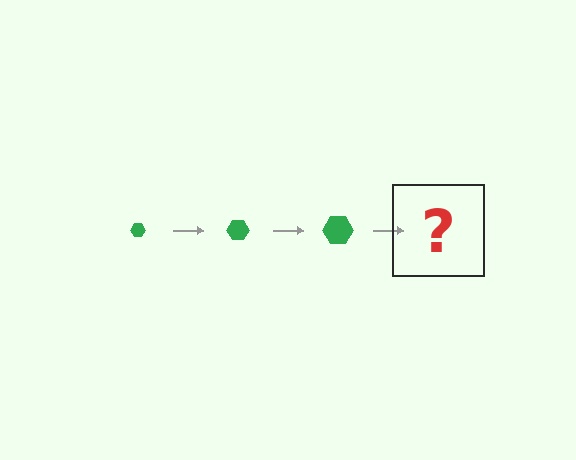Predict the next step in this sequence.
The next step is a green hexagon, larger than the previous one.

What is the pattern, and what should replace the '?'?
The pattern is that the hexagon gets progressively larger each step. The '?' should be a green hexagon, larger than the previous one.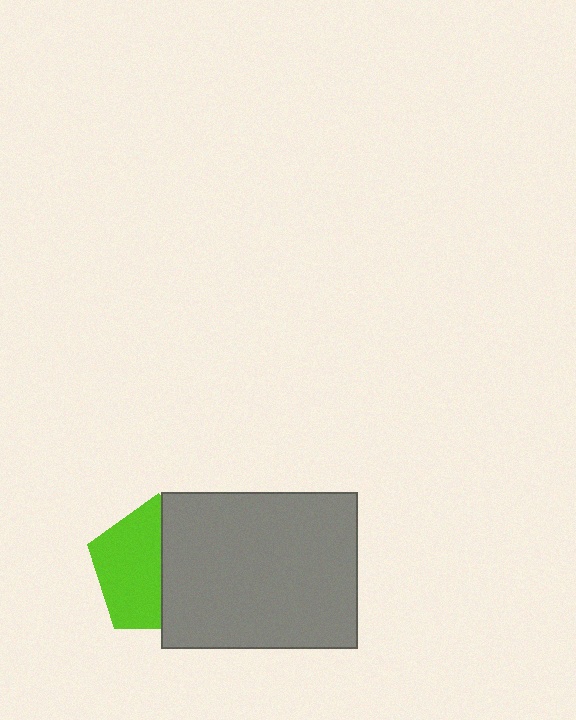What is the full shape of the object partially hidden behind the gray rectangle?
The partially hidden object is a lime pentagon.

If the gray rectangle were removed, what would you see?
You would see the complete lime pentagon.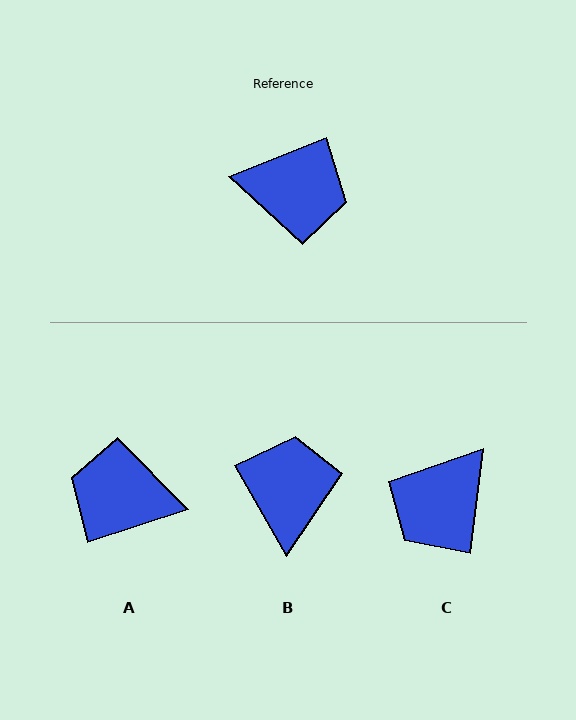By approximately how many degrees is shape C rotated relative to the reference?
Approximately 118 degrees clockwise.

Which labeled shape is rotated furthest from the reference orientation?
A, about 177 degrees away.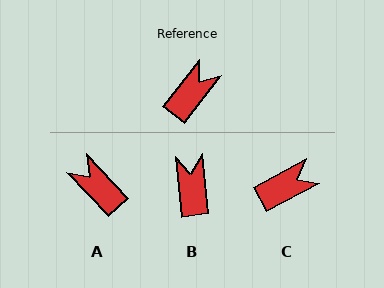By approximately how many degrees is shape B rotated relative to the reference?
Approximately 45 degrees counter-clockwise.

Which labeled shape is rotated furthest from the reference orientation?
A, about 81 degrees away.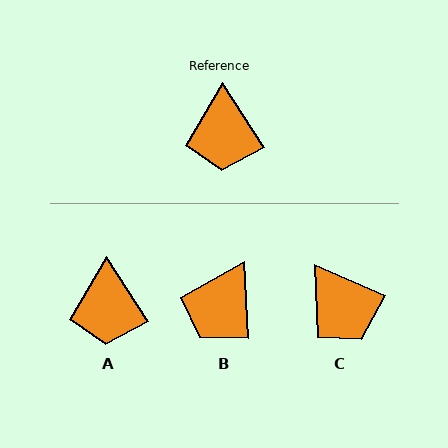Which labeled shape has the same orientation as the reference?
A.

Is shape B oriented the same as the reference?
No, it is off by about 30 degrees.